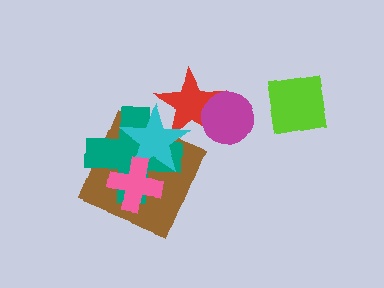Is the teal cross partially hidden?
Yes, it is partially covered by another shape.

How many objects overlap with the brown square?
3 objects overlap with the brown square.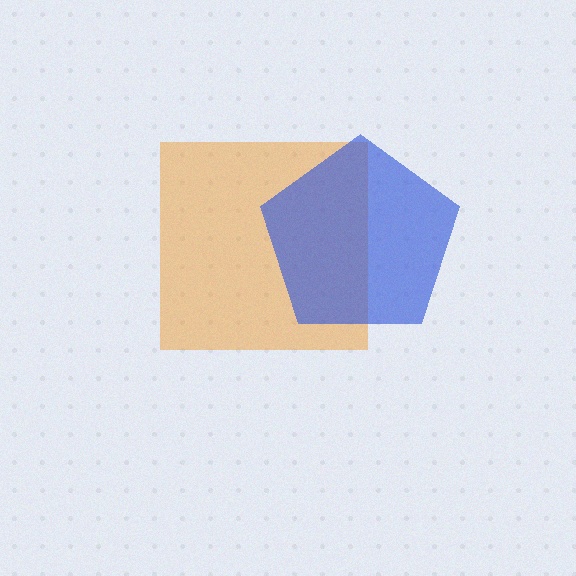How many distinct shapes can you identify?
There are 2 distinct shapes: an orange square, a blue pentagon.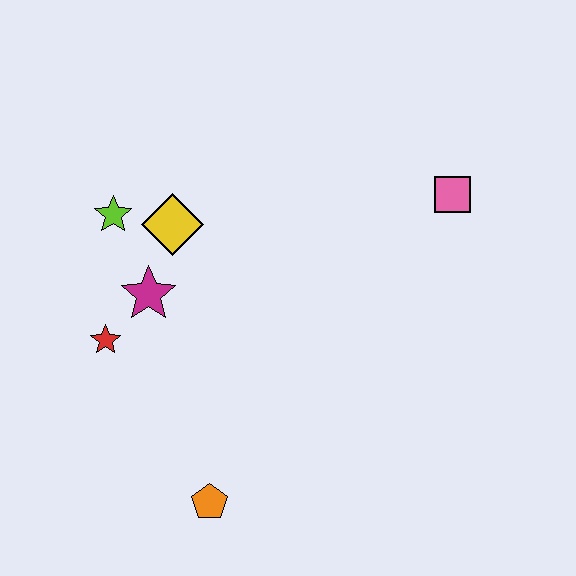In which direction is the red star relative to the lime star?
The red star is below the lime star.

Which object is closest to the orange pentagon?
The red star is closest to the orange pentagon.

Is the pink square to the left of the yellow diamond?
No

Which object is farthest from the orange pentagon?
The pink square is farthest from the orange pentagon.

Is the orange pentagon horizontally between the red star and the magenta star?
No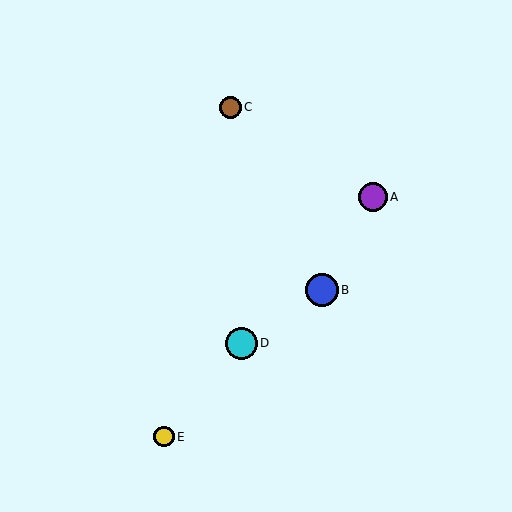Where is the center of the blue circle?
The center of the blue circle is at (322, 290).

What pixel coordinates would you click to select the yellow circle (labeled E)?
Click at (164, 437) to select the yellow circle E.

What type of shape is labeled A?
Shape A is a purple circle.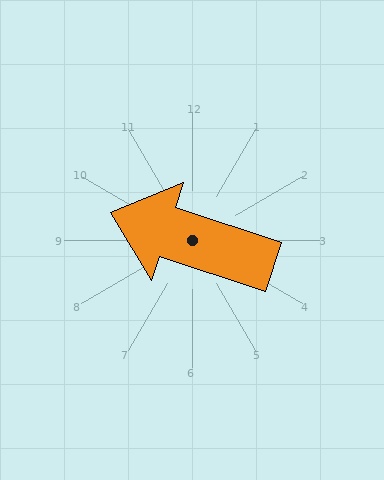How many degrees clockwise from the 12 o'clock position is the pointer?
Approximately 289 degrees.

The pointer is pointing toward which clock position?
Roughly 10 o'clock.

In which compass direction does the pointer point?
West.